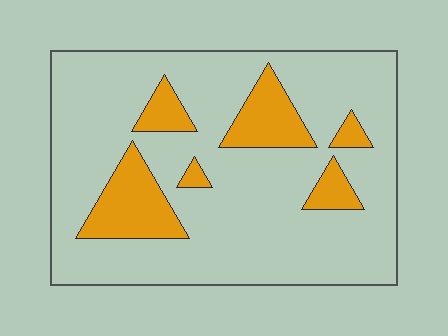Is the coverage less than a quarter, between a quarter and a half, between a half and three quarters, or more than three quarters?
Less than a quarter.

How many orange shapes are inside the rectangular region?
6.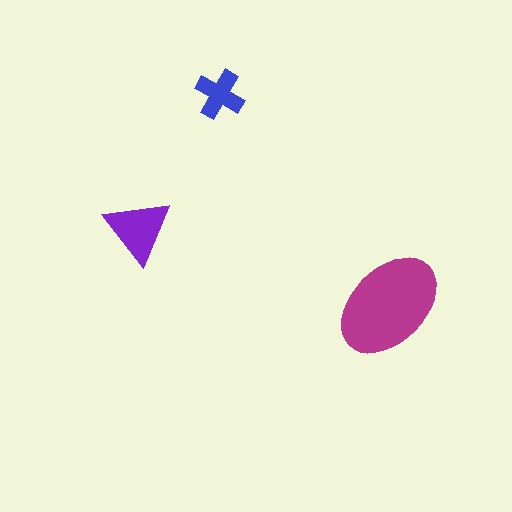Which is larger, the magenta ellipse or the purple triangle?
The magenta ellipse.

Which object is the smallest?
The blue cross.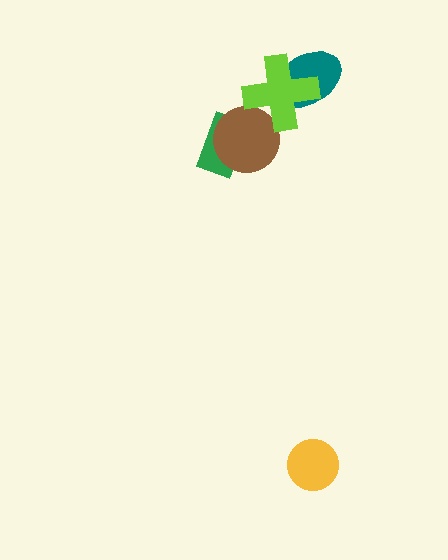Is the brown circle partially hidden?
Yes, it is partially covered by another shape.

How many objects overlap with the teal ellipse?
1 object overlaps with the teal ellipse.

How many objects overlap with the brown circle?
2 objects overlap with the brown circle.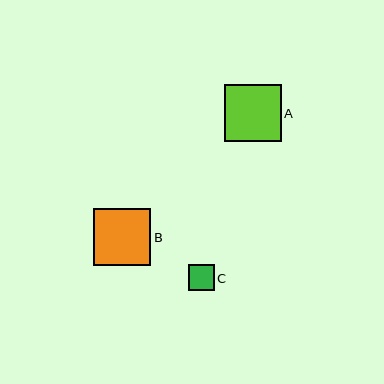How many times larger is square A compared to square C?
Square A is approximately 2.2 times the size of square C.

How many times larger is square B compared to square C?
Square B is approximately 2.2 times the size of square C.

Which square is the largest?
Square B is the largest with a size of approximately 57 pixels.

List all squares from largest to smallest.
From largest to smallest: B, A, C.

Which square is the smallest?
Square C is the smallest with a size of approximately 26 pixels.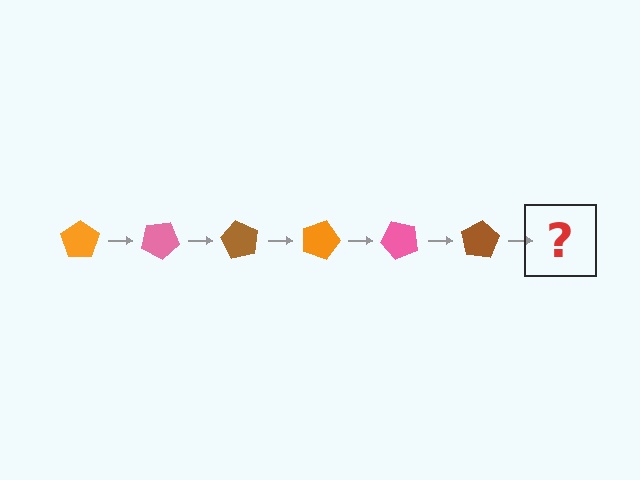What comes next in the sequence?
The next element should be an orange pentagon, rotated 180 degrees from the start.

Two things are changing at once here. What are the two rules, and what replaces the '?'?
The two rules are that it rotates 30 degrees each step and the color cycles through orange, pink, and brown. The '?' should be an orange pentagon, rotated 180 degrees from the start.